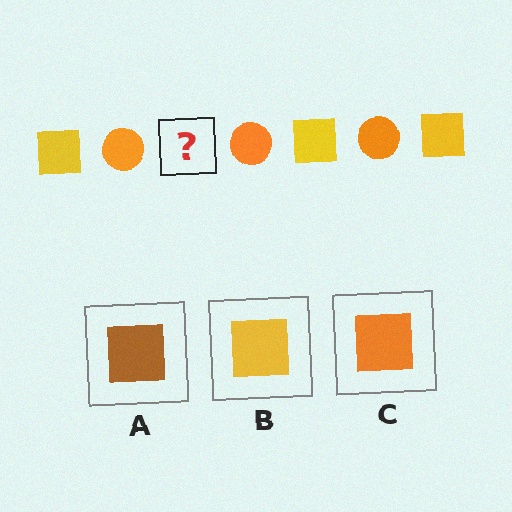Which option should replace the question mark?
Option B.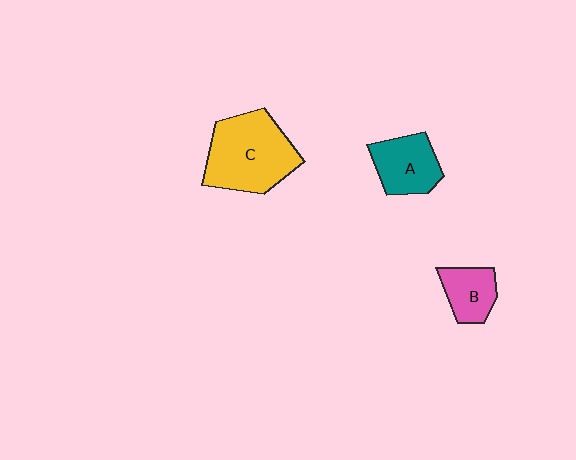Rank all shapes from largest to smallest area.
From largest to smallest: C (yellow), A (teal), B (pink).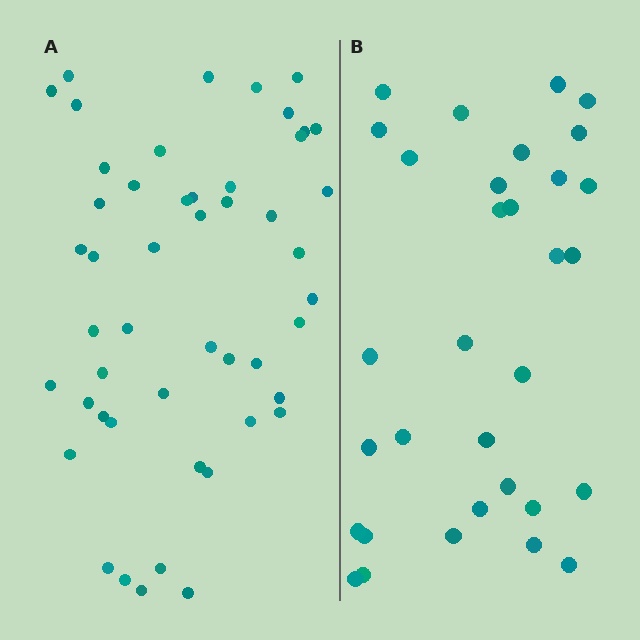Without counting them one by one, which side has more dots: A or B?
Region A (the left region) has more dots.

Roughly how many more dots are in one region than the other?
Region A has approximately 15 more dots than region B.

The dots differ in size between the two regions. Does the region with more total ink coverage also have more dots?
No. Region B has more total ink coverage because its dots are larger, but region A actually contains more individual dots. Total area can be misleading — the number of items is what matters here.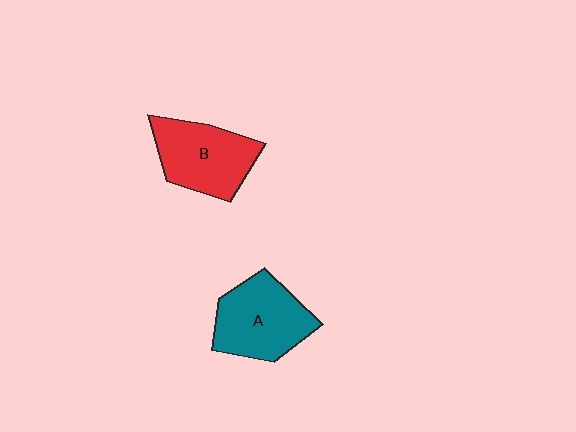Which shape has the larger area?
Shape A (teal).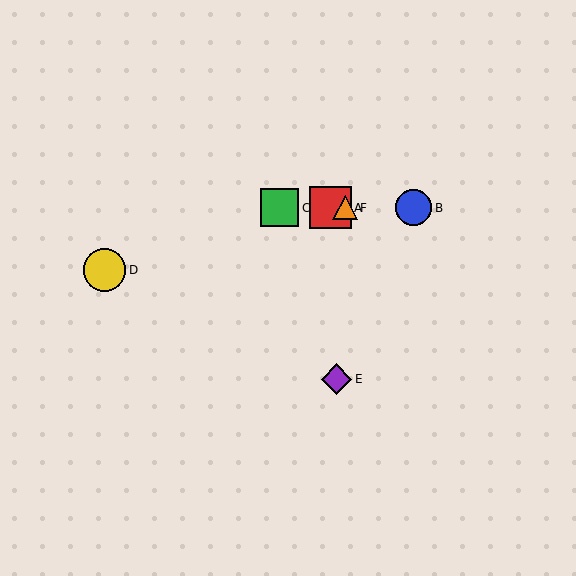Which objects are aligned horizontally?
Objects A, B, C, F are aligned horizontally.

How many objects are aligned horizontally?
4 objects (A, B, C, F) are aligned horizontally.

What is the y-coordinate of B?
Object B is at y≈208.